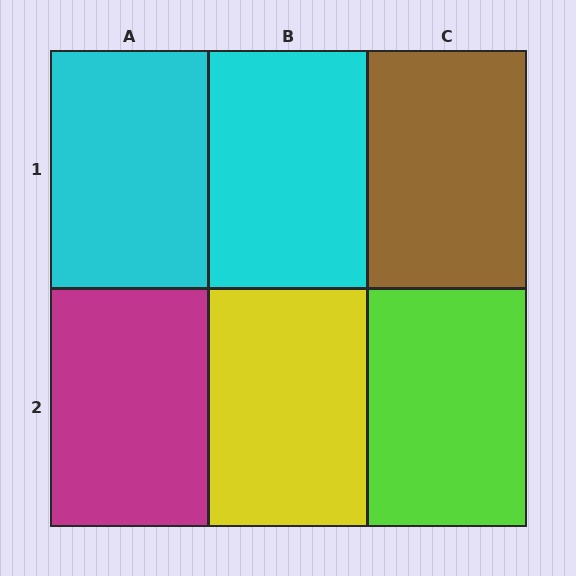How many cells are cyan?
2 cells are cyan.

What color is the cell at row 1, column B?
Cyan.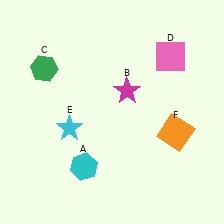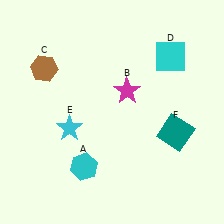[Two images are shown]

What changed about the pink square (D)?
In Image 1, D is pink. In Image 2, it changed to cyan.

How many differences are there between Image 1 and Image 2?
There are 3 differences between the two images.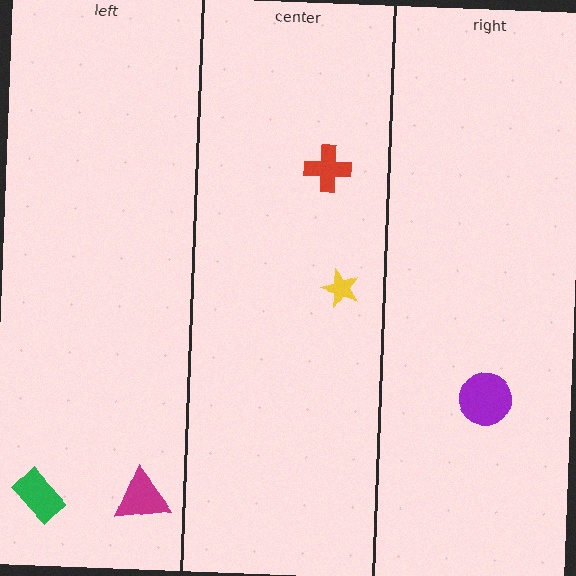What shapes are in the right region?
The purple circle.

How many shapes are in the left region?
2.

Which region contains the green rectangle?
The left region.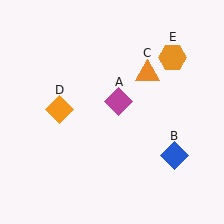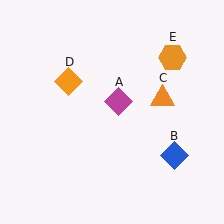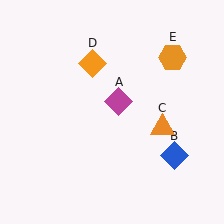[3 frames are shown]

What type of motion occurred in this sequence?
The orange triangle (object C), orange diamond (object D) rotated clockwise around the center of the scene.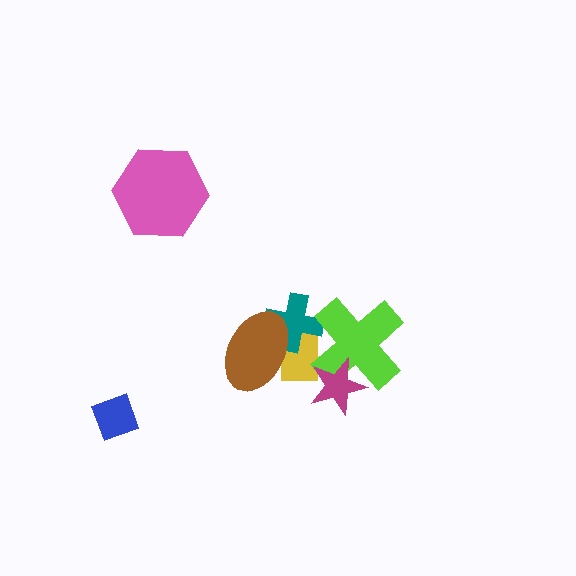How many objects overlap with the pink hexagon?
0 objects overlap with the pink hexagon.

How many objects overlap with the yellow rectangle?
4 objects overlap with the yellow rectangle.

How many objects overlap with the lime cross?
3 objects overlap with the lime cross.